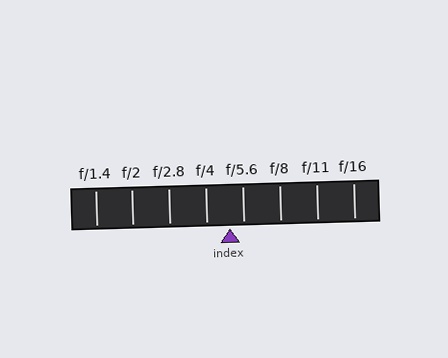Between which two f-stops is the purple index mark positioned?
The index mark is between f/4 and f/5.6.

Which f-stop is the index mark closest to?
The index mark is closest to f/5.6.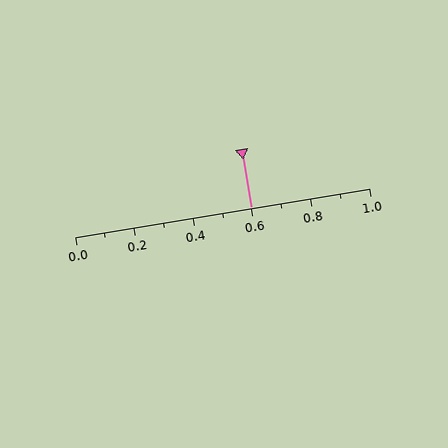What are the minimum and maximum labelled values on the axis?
The axis runs from 0.0 to 1.0.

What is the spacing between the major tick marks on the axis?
The major ticks are spaced 0.2 apart.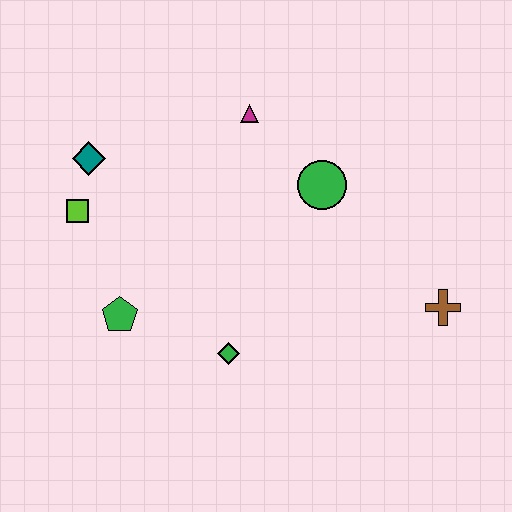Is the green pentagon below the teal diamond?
Yes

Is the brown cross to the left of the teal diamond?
No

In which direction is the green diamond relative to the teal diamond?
The green diamond is below the teal diamond.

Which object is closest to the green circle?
The magenta triangle is closest to the green circle.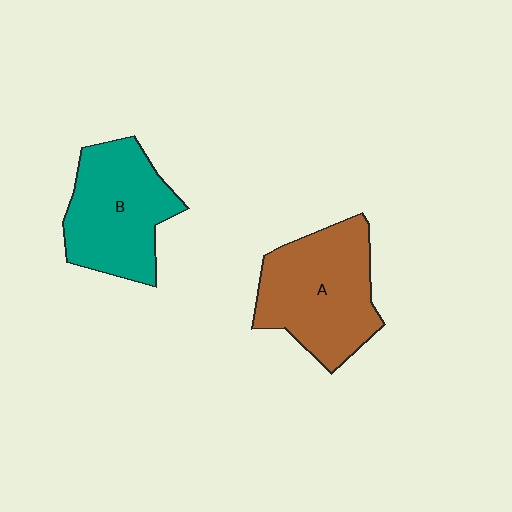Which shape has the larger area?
Shape A (brown).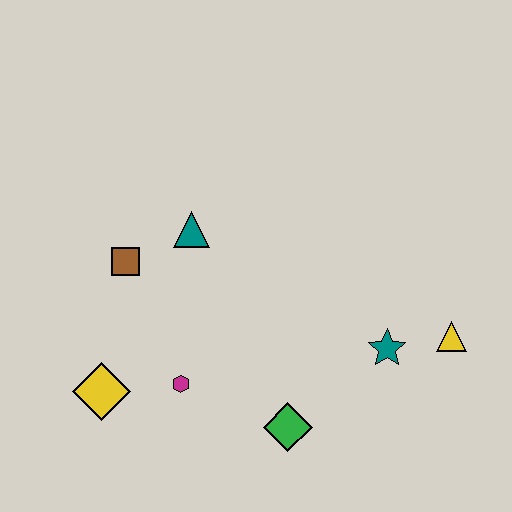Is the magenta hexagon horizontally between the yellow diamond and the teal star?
Yes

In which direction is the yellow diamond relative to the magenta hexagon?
The yellow diamond is to the left of the magenta hexagon.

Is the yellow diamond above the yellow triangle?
No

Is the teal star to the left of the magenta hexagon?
No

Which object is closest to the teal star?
The yellow triangle is closest to the teal star.